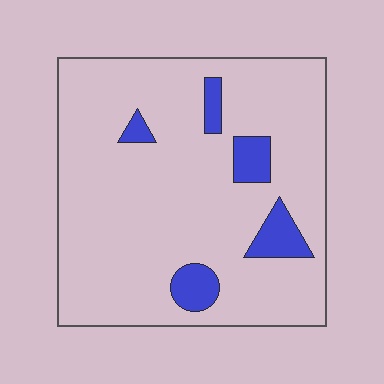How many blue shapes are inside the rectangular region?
5.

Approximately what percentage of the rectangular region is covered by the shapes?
Approximately 10%.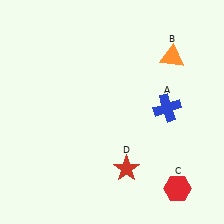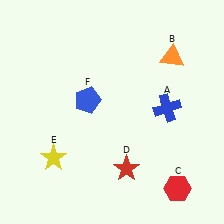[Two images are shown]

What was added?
A yellow star (E), a blue pentagon (F) were added in Image 2.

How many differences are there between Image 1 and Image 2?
There are 2 differences between the two images.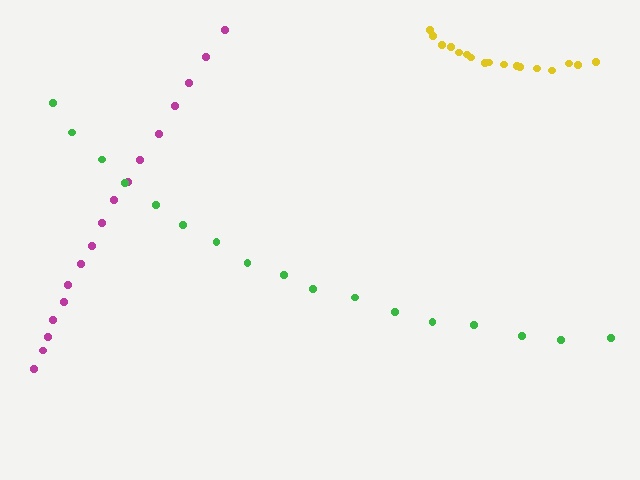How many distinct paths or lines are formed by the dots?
There are 3 distinct paths.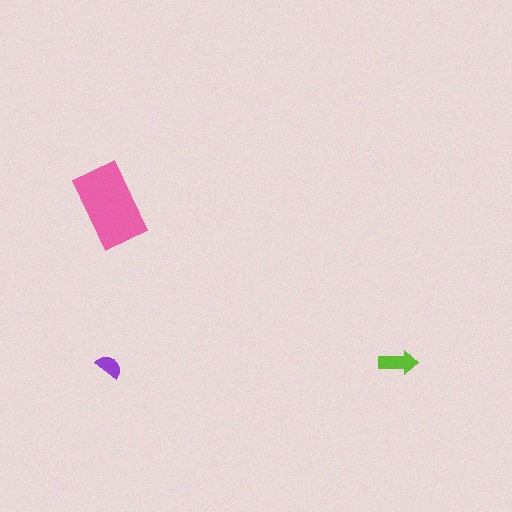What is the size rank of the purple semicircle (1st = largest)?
3rd.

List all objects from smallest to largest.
The purple semicircle, the lime arrow, the pink rectangle.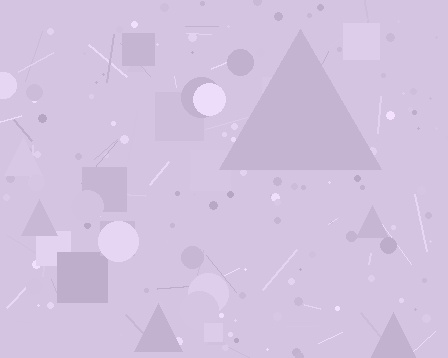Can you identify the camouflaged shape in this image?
The camouflaged shape is a triangle.